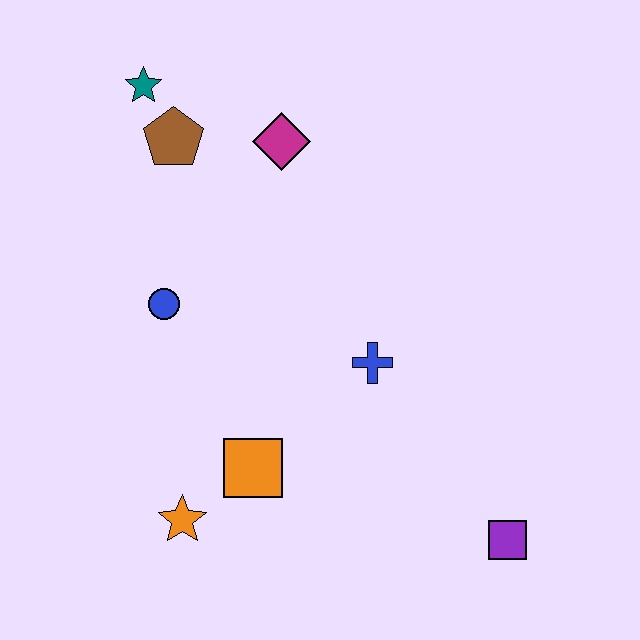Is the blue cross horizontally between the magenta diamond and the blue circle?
No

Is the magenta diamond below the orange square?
No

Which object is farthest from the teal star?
The purple square is farthest from the teal star.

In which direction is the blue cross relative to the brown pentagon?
The blue cross is below the brown pentagon.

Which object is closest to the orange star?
The orange square is closest to the orange star.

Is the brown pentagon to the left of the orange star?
Yes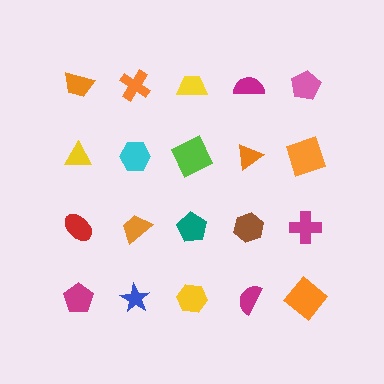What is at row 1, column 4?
A magenta semicircle.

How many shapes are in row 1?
5 shapes.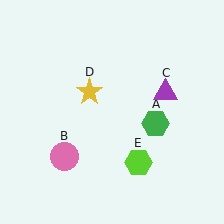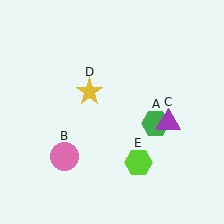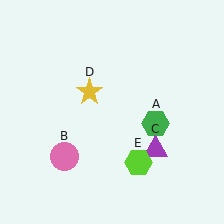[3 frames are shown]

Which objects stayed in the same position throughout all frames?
Green hexagon (object A) and pink circle (object B) and yellow star (object D) and lime hexagon (object E) remained stationary.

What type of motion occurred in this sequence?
The purple triangle (object C) rotated clockwise around the center of the scene.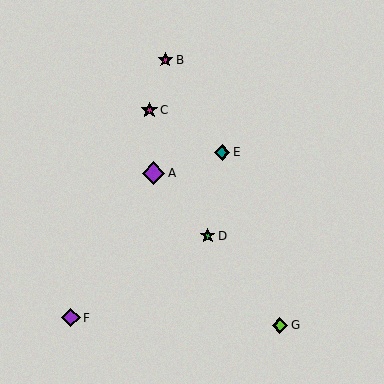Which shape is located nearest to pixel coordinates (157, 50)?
The magenta star (labeled B) at (165, 60) is nearest to that location.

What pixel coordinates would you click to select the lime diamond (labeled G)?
Click at (280, 325) to select the lime diamond G.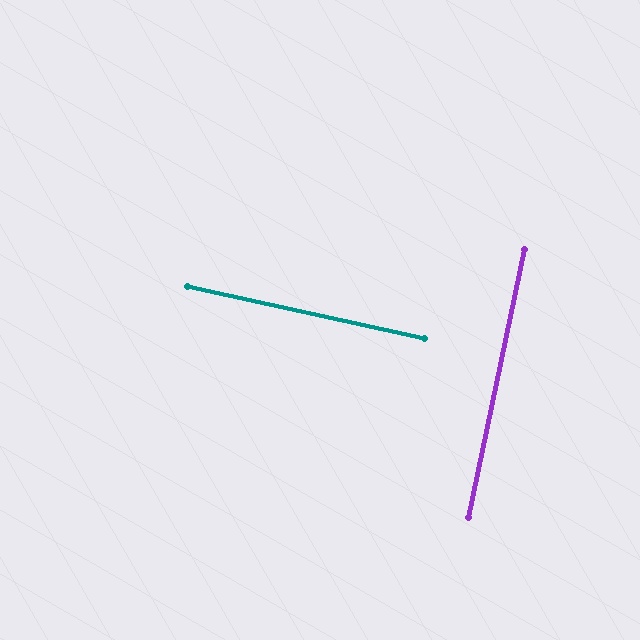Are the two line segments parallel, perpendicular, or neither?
Perpendicular — they meet at approximately 90°.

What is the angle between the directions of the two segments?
Approximately 90 degrees.